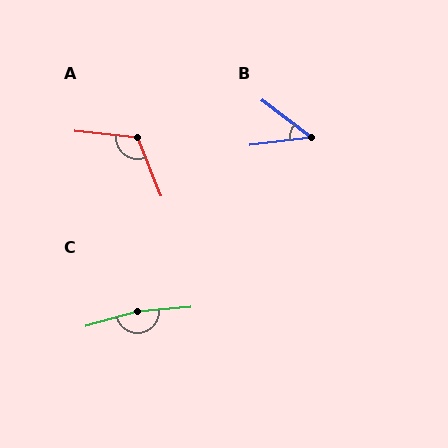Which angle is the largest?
C, at approximately 169 degrees.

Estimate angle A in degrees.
Approximately 118 degrees.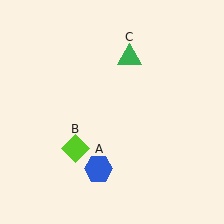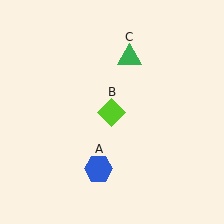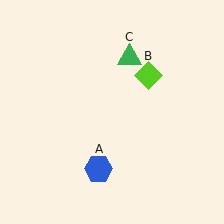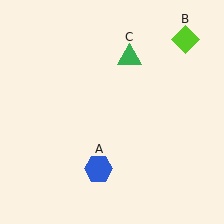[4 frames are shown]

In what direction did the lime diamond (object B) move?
The lime diamond (object B) moved up and to the right.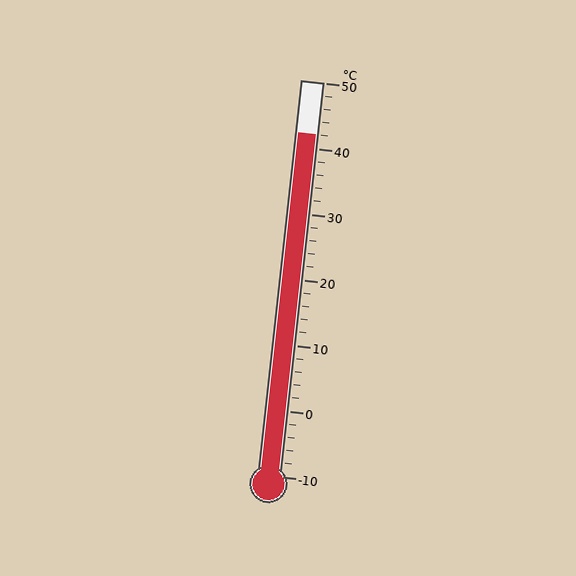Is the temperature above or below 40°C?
The temperature is above 40°C.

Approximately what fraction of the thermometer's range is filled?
The thermometer is filled to approximately 85% of its range.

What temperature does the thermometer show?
The thermometer shows approximately 42°C.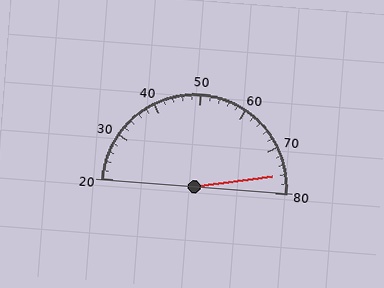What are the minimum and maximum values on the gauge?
The gauge ranges from 20 to 80.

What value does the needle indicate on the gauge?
The needle indicates approximately 76.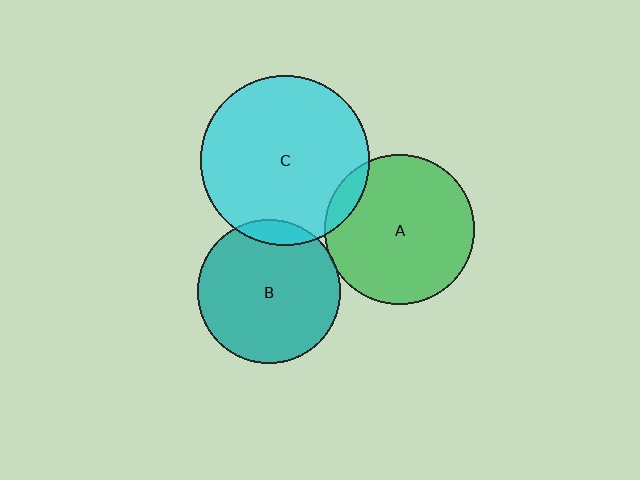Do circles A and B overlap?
Yes.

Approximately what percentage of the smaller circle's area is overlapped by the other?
Approximately 5%.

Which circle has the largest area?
Circle C (cyan).